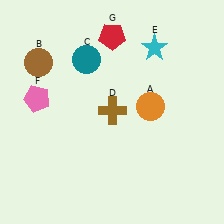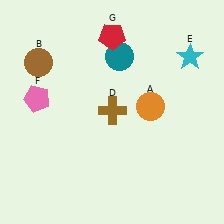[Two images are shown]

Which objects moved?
The objects that moved are: the teal circle (C), the cyan star (E).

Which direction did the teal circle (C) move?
The teal circle (C) moved right.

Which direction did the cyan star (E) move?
The cyan star (E) moved right.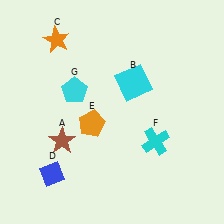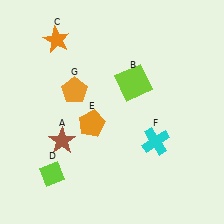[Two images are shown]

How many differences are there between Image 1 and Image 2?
There are 3 differences between the two images.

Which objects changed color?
B changed from cyan to lime. D changed from blue to lime. G changed from cyan to orange.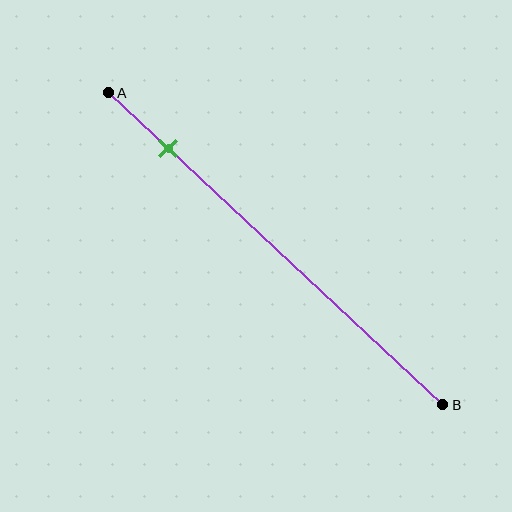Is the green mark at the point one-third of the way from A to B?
No, the mark is at about 20% from A, not at the 33% one-third point.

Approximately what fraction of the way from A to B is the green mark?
The green mark is approximately 20% of the way from A to B.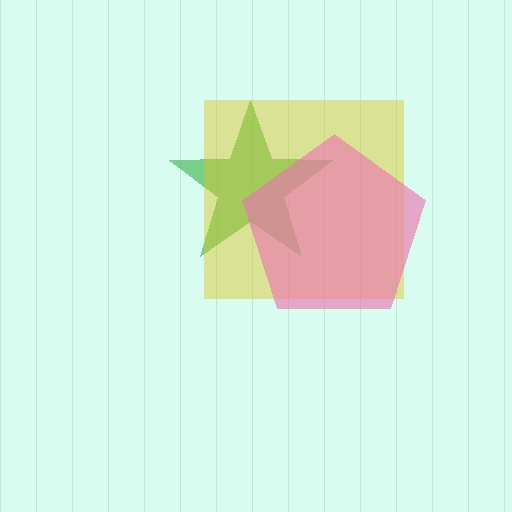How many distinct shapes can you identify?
There are 3 distinct shapes: a green star, a yellow square, a pink pentagon.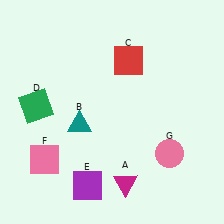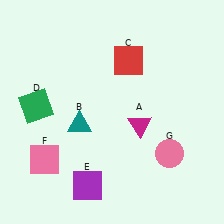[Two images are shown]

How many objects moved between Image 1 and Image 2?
1 object moved between the two images.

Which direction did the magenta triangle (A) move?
The magenta triangle (A) moved up.